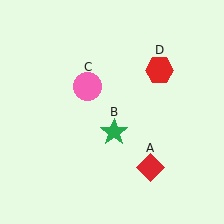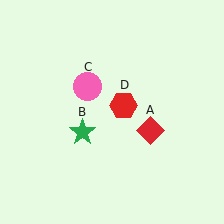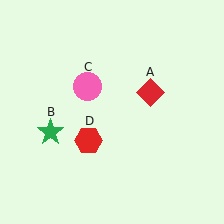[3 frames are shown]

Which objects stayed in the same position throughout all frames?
Pink circle (object C) remained stationary.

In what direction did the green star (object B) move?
The green star (object B) moved left.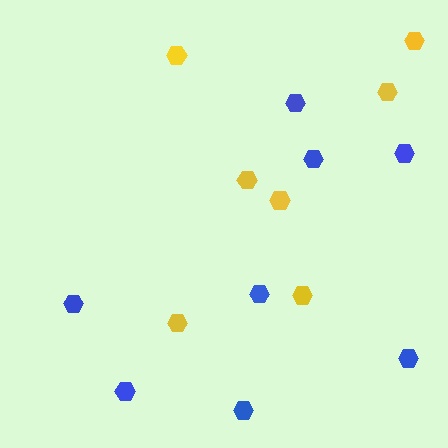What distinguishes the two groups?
There are 2 groups: one group of yellow hexagons (7) and one group of blue hexagons (8).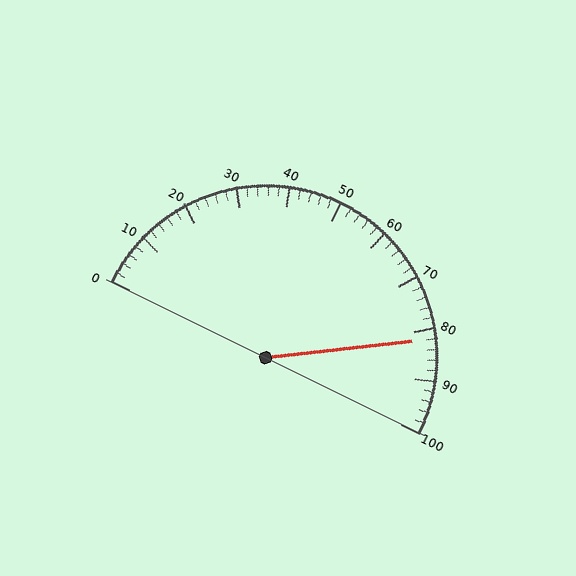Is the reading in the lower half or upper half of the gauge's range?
The reading is in the upper half of the range (0 to 100).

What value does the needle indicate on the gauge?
The needle indicates approximately 82.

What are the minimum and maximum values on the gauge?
The gauge ranges from 0 to 100.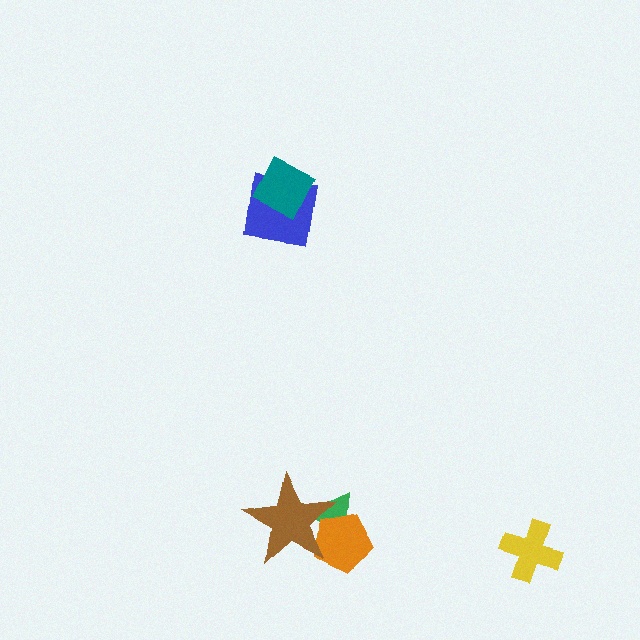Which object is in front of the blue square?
The teal diamond is in front of the blue square.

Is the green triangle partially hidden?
Yes, it is partially covered by another shape.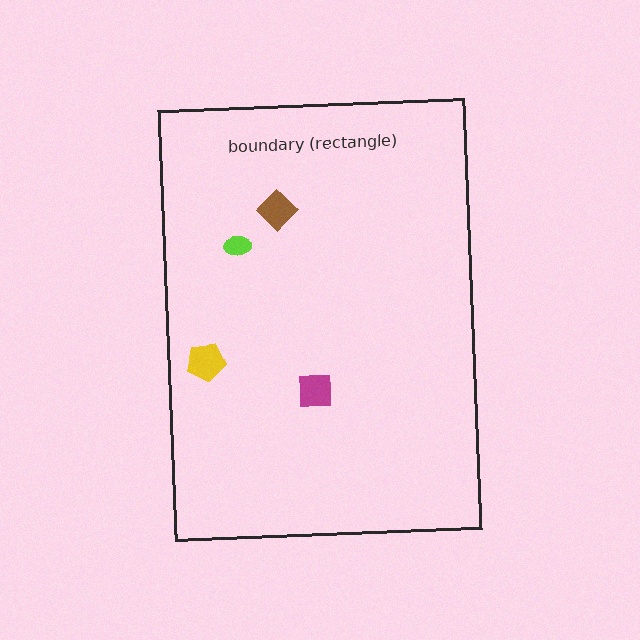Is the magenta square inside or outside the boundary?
Inside.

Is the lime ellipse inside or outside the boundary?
Inside.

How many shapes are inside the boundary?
4 inside, 0 outside.